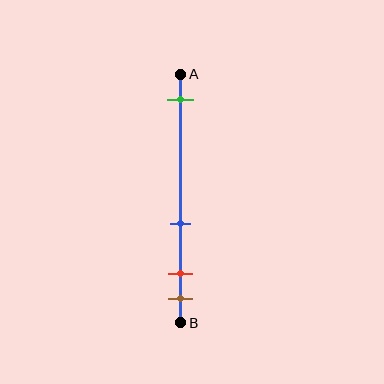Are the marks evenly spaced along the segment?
No, the marks are not evenly spaced.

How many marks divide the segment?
There are 4 marks dividing the segment.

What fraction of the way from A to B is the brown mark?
The brown mark is approximately 90% (0.9) of the way from A to B.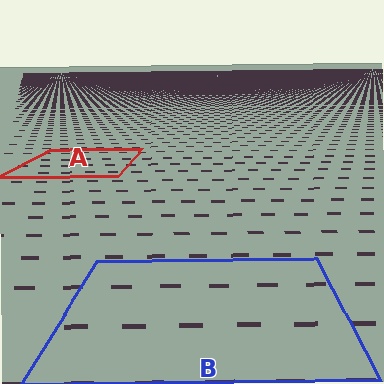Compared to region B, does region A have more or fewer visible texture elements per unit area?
Region A has more texture elements per unit area — they are packed more densely because it is farther away.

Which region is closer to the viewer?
Region B is closer. The texture elements there are larger and more spread out.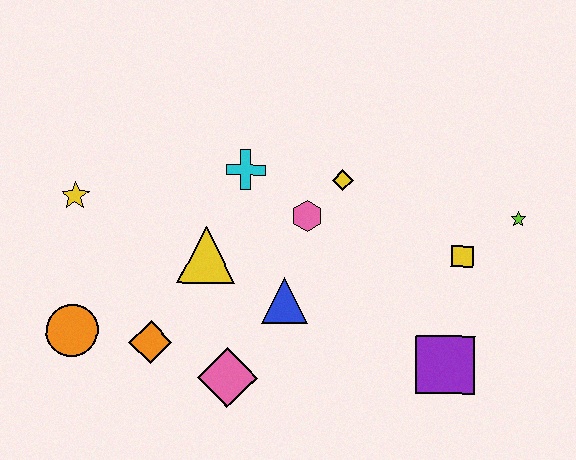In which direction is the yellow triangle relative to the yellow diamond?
The yellow triangle is to the left of the yellow diamond.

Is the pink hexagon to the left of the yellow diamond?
Yes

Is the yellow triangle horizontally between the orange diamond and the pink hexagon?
Yes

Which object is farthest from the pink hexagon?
The orange circle is farthest from the pink hexagon.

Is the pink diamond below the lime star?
Yes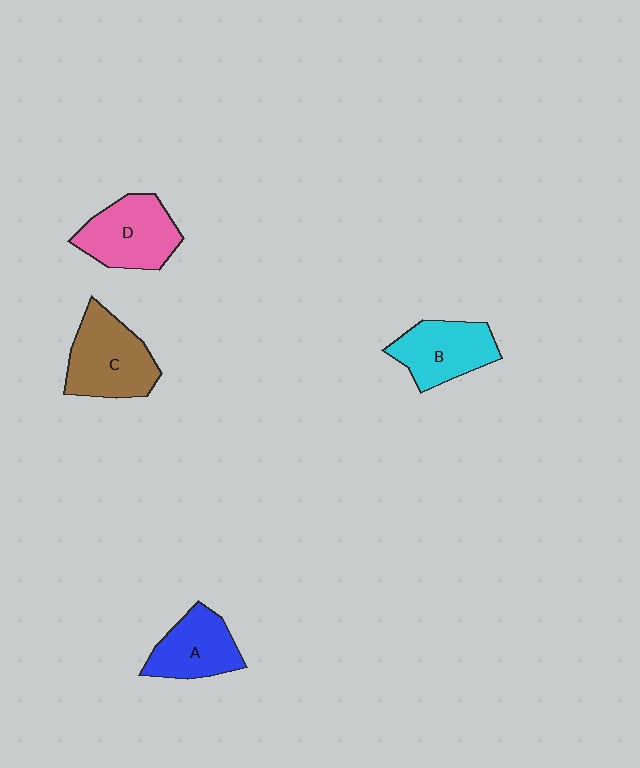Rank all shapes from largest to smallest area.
From largest to smallest: C (brown), D (pink), B (cyan), A (blue).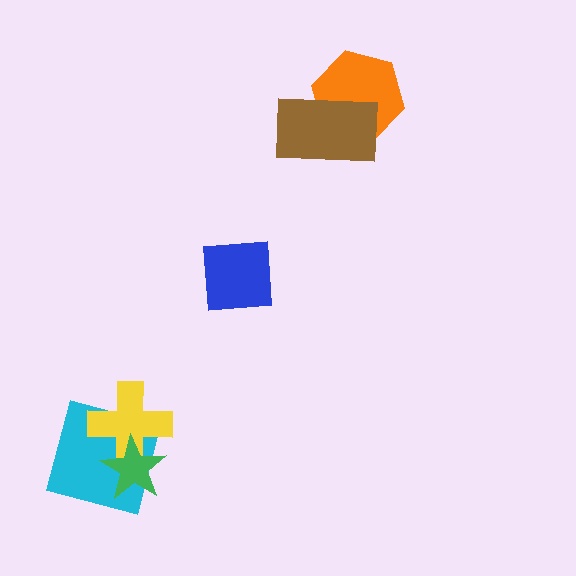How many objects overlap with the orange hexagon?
1 object overlaps with the orange hexagon.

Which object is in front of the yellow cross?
The green star is in front of the yellow cross.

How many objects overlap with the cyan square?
2 objects overlap with the cyan square.